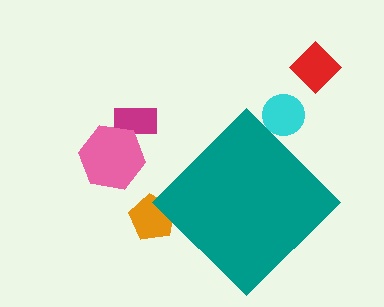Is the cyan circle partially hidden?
Yes, the cyan circle is partially hidden behind the teal diamond.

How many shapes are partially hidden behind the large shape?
2 shapes are partially hidden.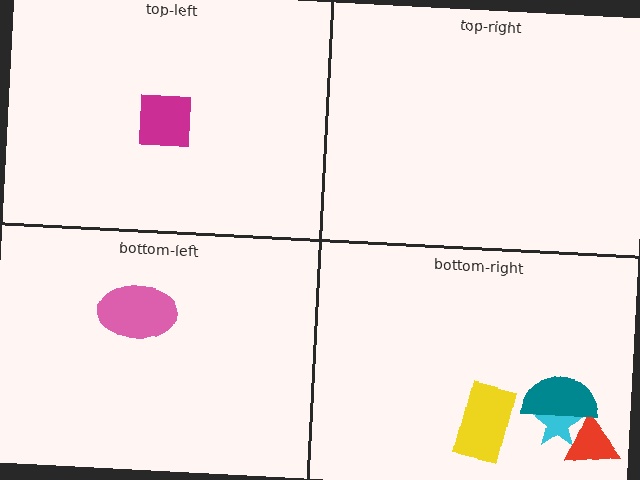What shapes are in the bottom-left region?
The pink ellipse.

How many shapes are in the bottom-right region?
4.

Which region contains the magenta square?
The top-left region.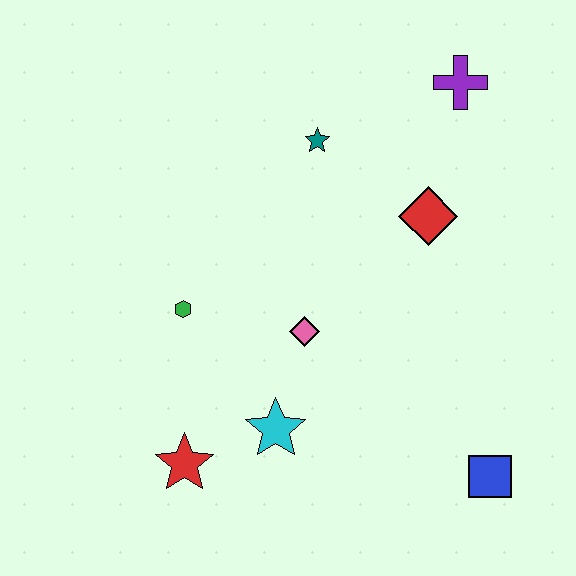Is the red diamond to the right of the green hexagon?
Yes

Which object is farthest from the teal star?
The blue square is farthest from the teal star.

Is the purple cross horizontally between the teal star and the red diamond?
No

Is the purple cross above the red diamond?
Yes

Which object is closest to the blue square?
The cyan star is closest to the blue square.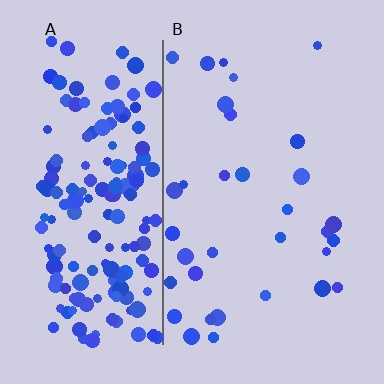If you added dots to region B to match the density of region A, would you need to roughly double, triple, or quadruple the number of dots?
Approximately quadruple.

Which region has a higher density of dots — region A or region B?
A (the left).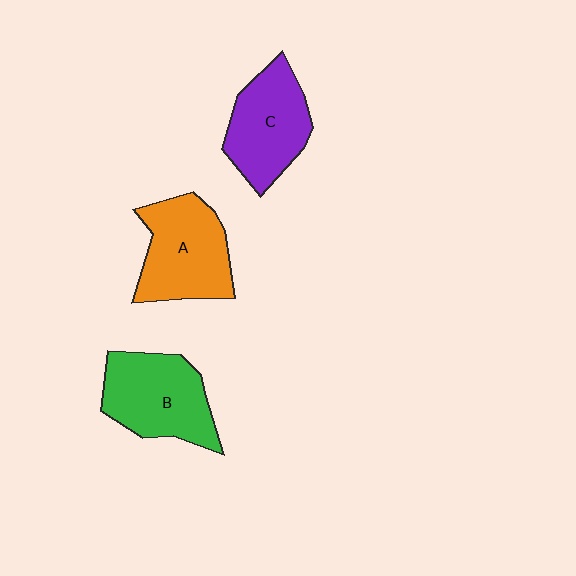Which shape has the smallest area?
Shape C (purple).